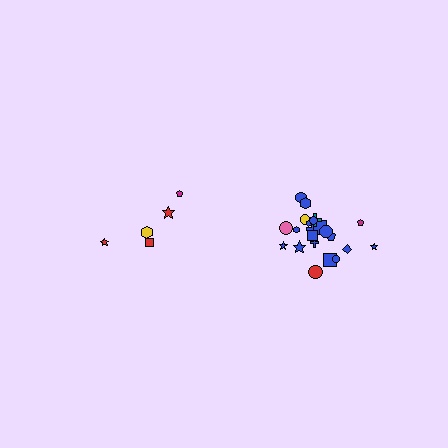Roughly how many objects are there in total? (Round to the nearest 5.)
Roughly 25 objects in total.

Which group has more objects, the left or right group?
The right group.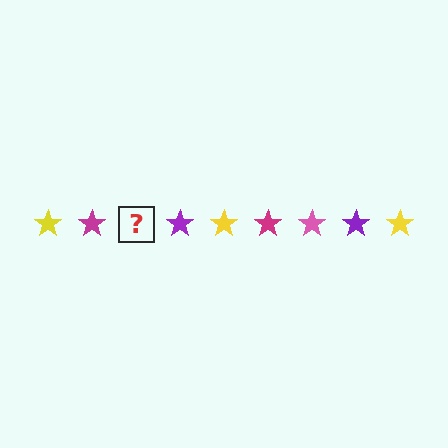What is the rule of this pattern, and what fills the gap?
The rule is that the pattern cycles through yellow, magenta, pink, purple stars. The gap should be filled with a pink star.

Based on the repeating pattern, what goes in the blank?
The blank should be a pink star.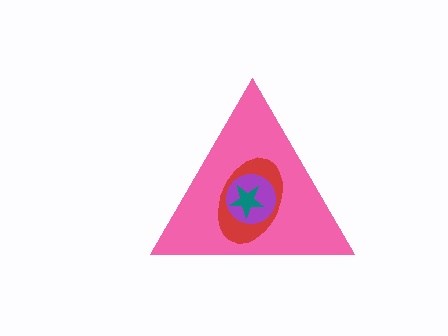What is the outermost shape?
The pink triangle.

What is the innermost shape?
The teal star.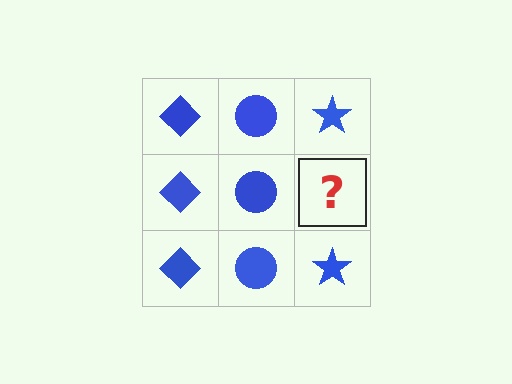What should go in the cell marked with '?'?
The missing cell should contain a blue star.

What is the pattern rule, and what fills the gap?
The rule is that each column has a consistent shape. The gap should be filled with a blue star.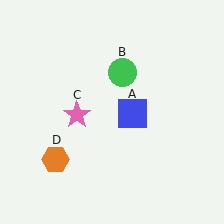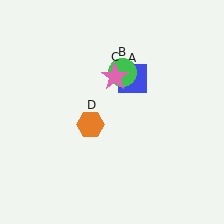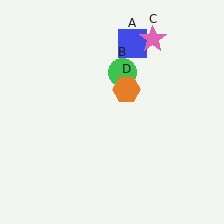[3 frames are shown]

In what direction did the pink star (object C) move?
The pink star (object C) moved up and to the right.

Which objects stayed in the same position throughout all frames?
Green circle (object B) remained stationary.